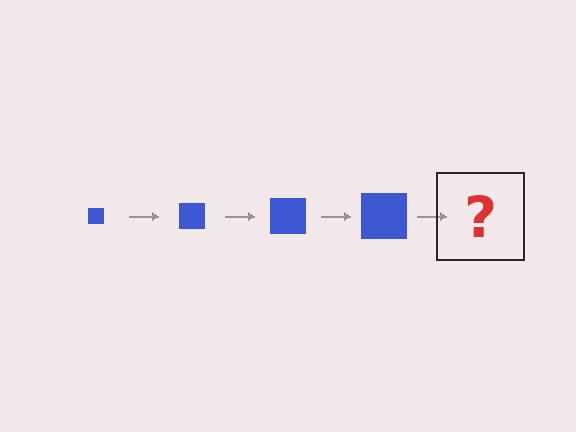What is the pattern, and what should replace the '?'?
The pattern is that the square gets progressively larger each step. The '?' should be a blue square, larger than the previous one.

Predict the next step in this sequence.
The next step is a blue square, larger than the previous one.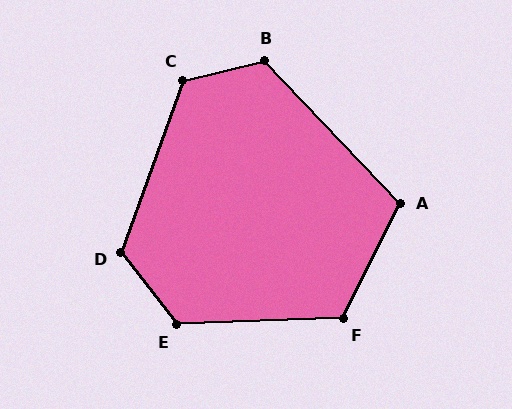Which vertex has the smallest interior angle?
A, at approximately 110 degrees.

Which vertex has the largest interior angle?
E, at approximately 126 degrees.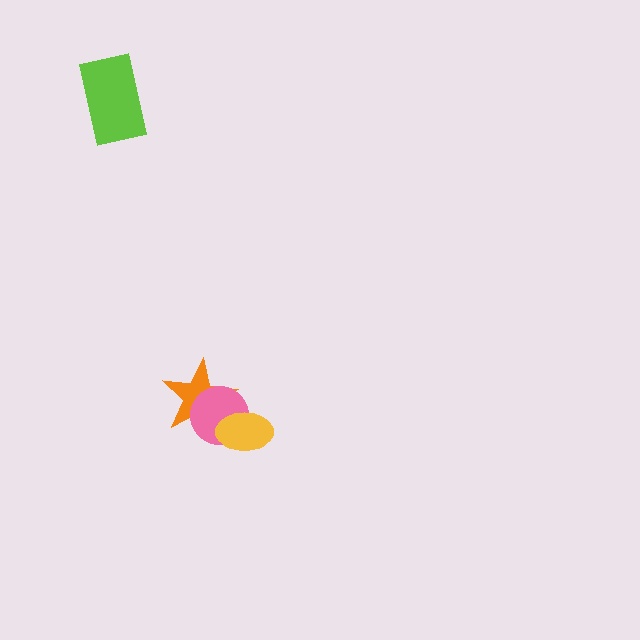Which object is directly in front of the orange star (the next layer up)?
The pink circle is directly in front of the orange star.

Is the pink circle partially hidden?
Yes, it is partially covered by another shape.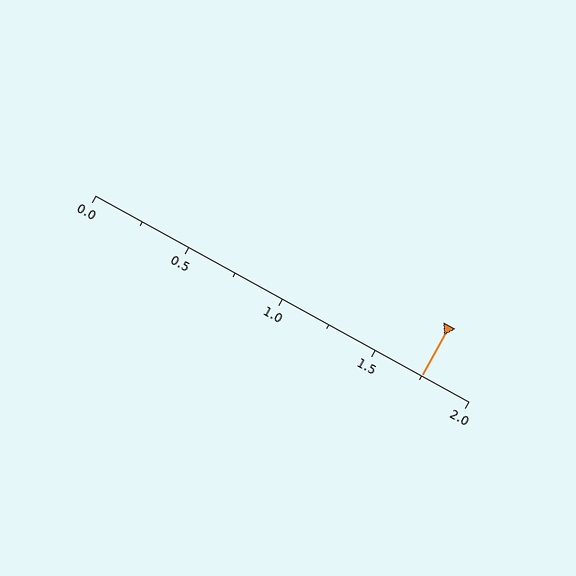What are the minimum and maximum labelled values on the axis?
The axis runs from 0.0 to 2.0.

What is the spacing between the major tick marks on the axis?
The major ticks are spaced 0.5 apart.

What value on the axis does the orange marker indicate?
The marker indicates approximately 1.75.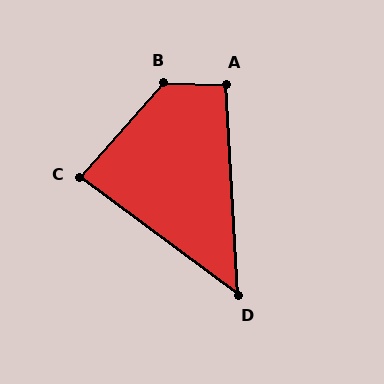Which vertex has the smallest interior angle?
D, at approximately 50 degrees.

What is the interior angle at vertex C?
Approximately 85 degrees (approximately right).